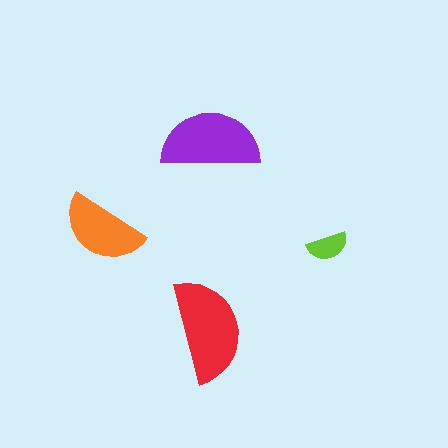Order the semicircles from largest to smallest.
the red one, the purple one, the orange one, the lime one.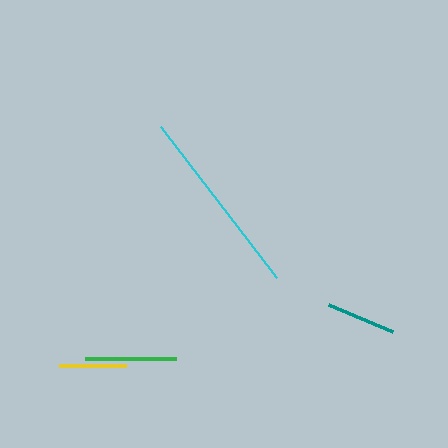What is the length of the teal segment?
The teal segment is approximately 69 pixels long.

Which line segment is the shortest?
The yellow line is the shortest at approximately 67 pixels.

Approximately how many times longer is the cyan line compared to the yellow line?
The cyan line is approximately 2.8 times the length of the yellow line.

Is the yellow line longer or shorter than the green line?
The green line is longer than the yellow line.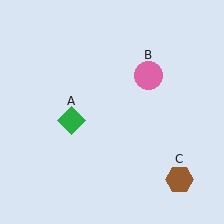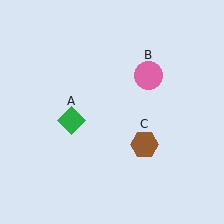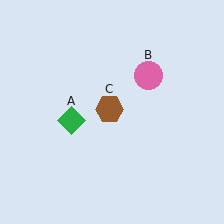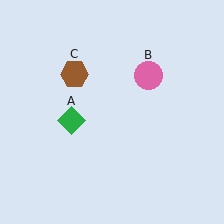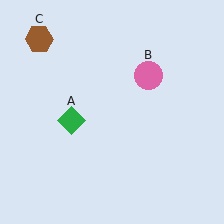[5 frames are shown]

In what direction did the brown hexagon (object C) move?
The brown hexagon (object C) moved up and to the left.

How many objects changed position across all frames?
1 object changed position: brown hexagon (object C).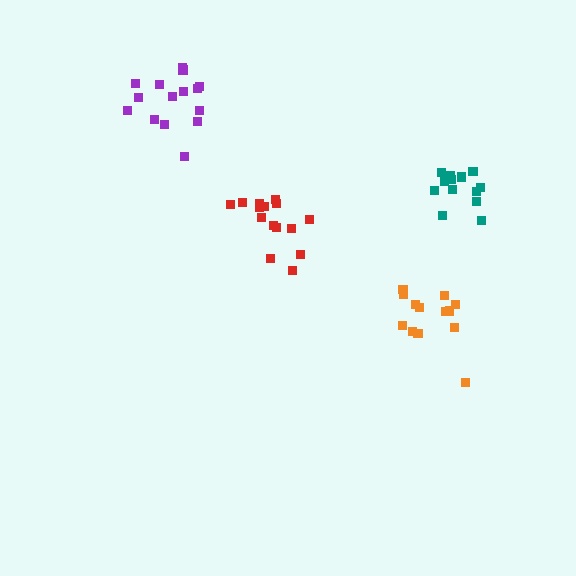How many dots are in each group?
Group 1: 13 dots, Group 2: 15 dots, Group 3: 15 dots, Group 4: 13 dots (56 total).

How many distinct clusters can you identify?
There are 4 distinct clusters.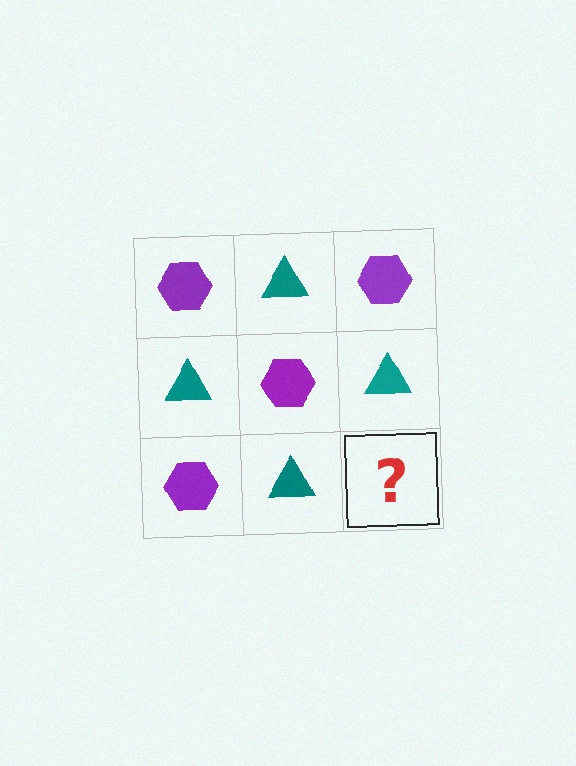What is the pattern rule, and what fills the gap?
The rule is that it alternates purple hexagon and teal triangle in a checkerboard pattern. The gap should be filled with a purple hexagon.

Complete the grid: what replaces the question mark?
The question mark should be replaced with a purple hexagon.